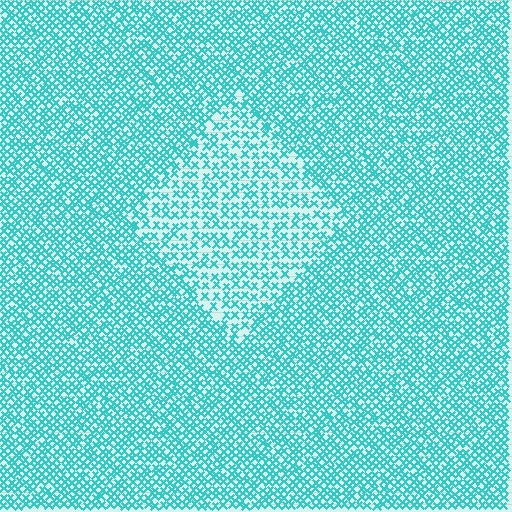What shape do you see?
I see a diamond.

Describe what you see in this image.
The image contains small cyan elements arranged at two different densities. A diamond-shaped region is visible where the elements are less densely packed than the surrounding area.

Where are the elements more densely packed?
The elements are more densely packed outside the diamond boundary.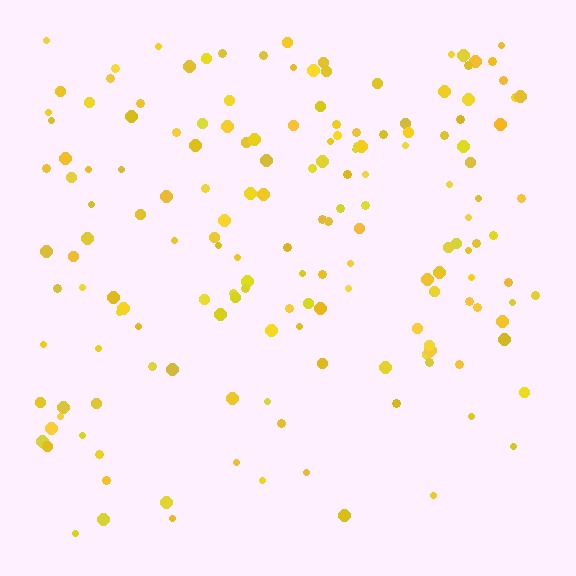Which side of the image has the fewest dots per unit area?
The bottom.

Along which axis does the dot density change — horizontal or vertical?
Vertical.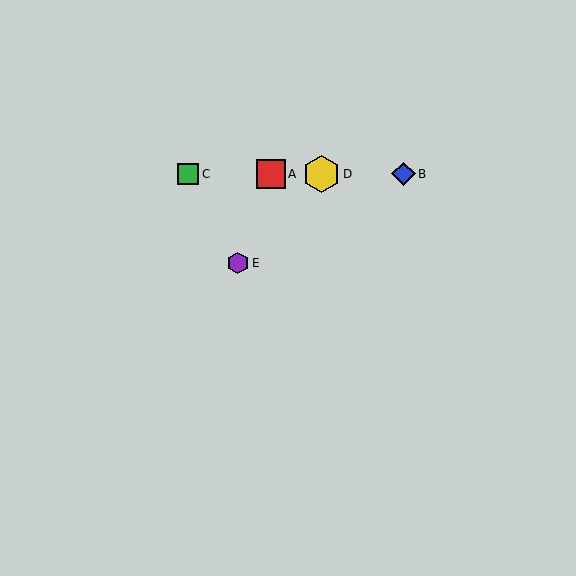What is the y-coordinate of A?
Object A is at y≈174.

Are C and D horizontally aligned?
Yes, both are at y≈174.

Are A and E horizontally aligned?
No, A is at y≈174 and E is at y≈263.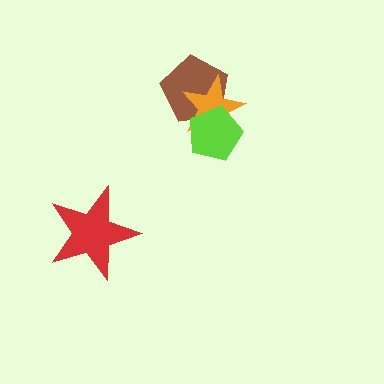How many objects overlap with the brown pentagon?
2 objects overlap with the brown pentagon.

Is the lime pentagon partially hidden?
No, no other shape covers it.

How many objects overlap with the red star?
0 objects overlap with the red star.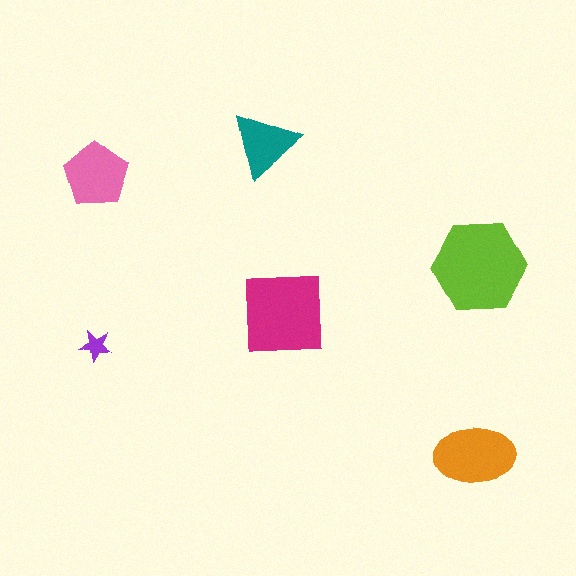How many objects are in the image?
There are 6 objects in the image.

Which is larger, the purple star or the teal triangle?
The teal triangle.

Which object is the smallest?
The purple star.